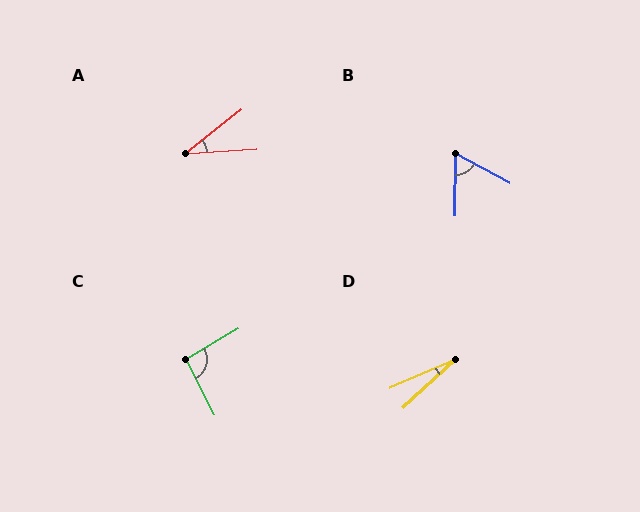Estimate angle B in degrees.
Approximately 62 degrees.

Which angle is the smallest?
D, at approximately 19 degrees.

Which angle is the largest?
C, at approximately 93 degrees.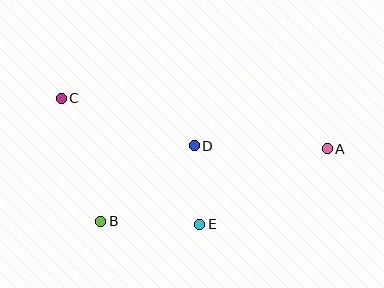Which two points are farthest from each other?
Points A and C are farthest from each other.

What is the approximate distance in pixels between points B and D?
The distance between B and D is approximately 120 pixels.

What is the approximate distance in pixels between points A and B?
The distance between A and B is approximately 238 pixels.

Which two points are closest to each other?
Points D and E are closest to each other.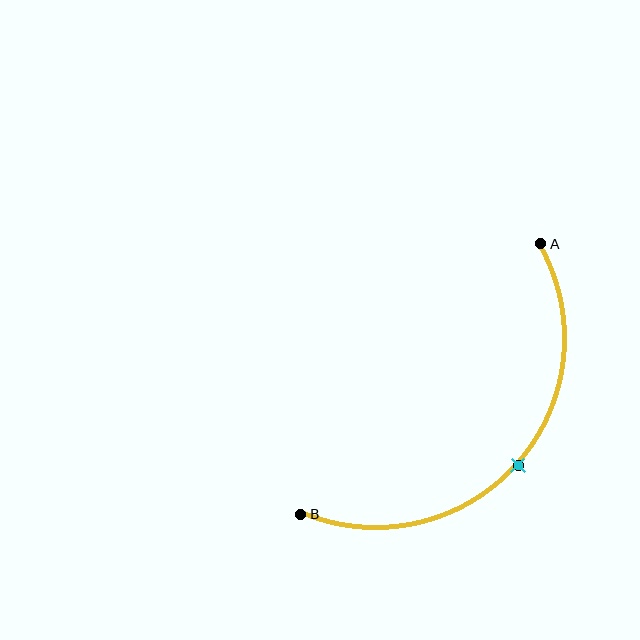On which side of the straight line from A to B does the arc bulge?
The arc bulges below and to the right of the straight line connecting A and B.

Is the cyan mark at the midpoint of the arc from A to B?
Yes. The cyan mark lies on the arc at equal arc-length from both A and B — it is the arc midpoint.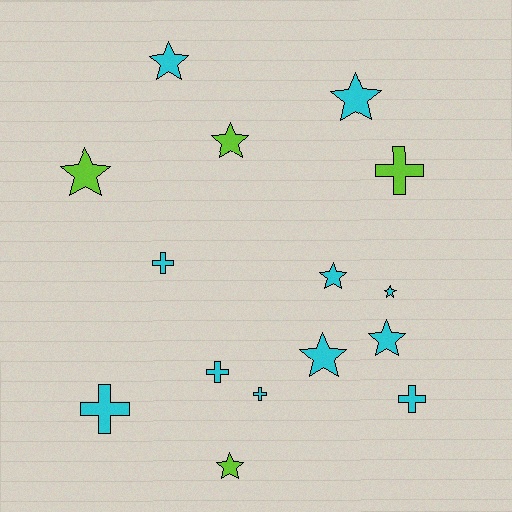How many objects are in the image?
There are 15 objects.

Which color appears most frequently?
Cyan, with 11 objects.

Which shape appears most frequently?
Star, with 9 objects.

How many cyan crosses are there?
There are 5 cyan crosses.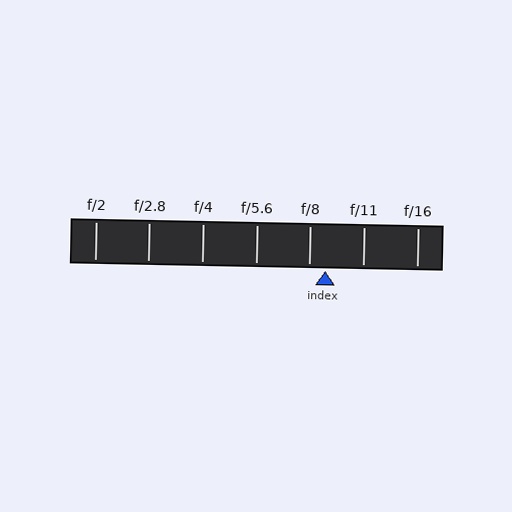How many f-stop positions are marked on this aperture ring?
There are 7 f-stop positions marked.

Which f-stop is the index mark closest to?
The index mark is closest to f/8.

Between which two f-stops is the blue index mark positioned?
The index mark is between f/8 and f/11.